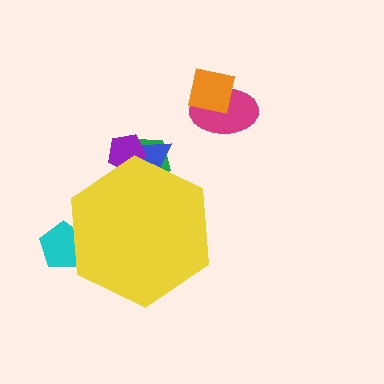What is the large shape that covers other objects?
A yellow hexagon.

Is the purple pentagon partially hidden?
Yes, the purple pentagon is partially hidden behind the yellow hexagon.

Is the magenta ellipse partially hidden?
No, the magenta ellipse is fully visible.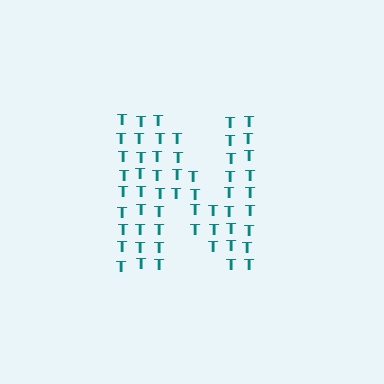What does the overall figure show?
The overall figure shows the letter N.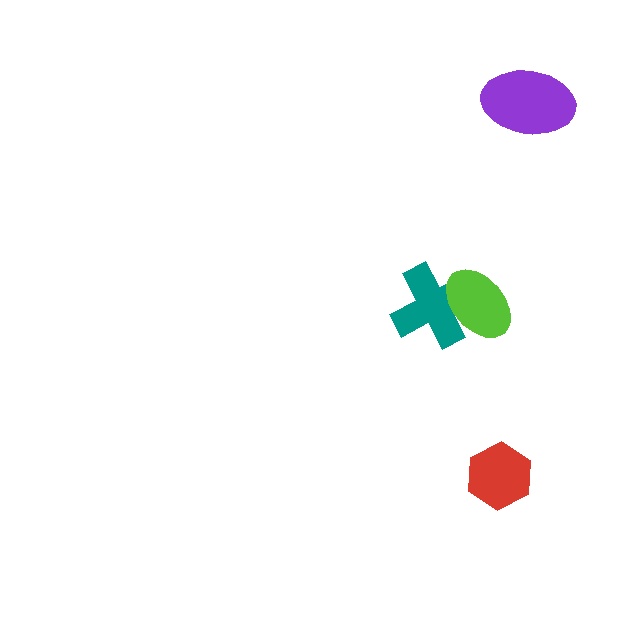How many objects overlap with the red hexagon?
0 objects overlap with the red hexagon.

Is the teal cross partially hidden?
Yes, it is partially covered by another shape.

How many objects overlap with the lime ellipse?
1 object overlaps with the lime ellipse.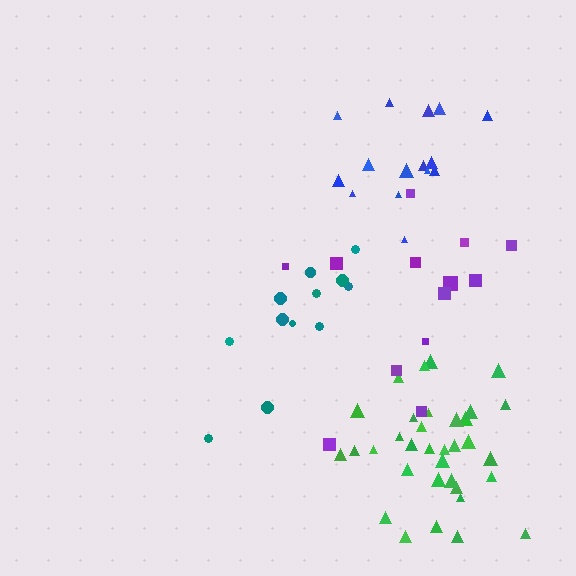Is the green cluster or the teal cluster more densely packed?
Green.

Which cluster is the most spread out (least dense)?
Purple.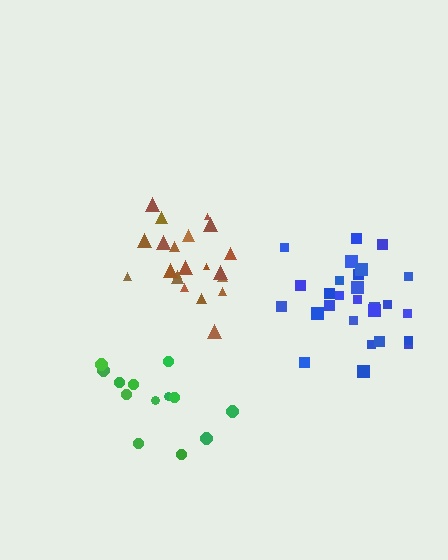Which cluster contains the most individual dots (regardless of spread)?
Blue (27).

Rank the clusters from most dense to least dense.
blue, brown, green.